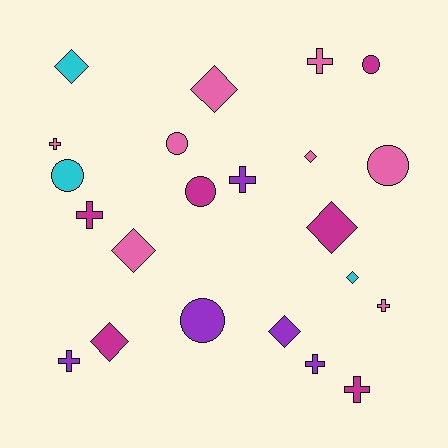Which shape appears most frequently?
Diamond, with 8 objects.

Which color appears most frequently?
Pink, with 8 objects.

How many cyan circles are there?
There is 1 cyan circle.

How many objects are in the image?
There are 22 objects.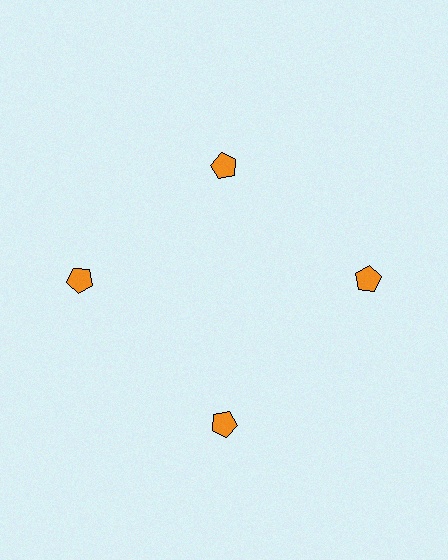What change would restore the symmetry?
The symmetry would be restored by moving it outward, back onto the ring so that all 4 pentagons sit at equal angles and equal distance from the center.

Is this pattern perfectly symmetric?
No. The 4 orange pentagons are arranged in a ring, but one element near the 12 o'clock position is pulled inward toward the center, breaking the 4-fold rotational symmetry.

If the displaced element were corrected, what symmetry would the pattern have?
It would have 4-fold rotational symmetry — the pattern would map onto itself every 90 degrees.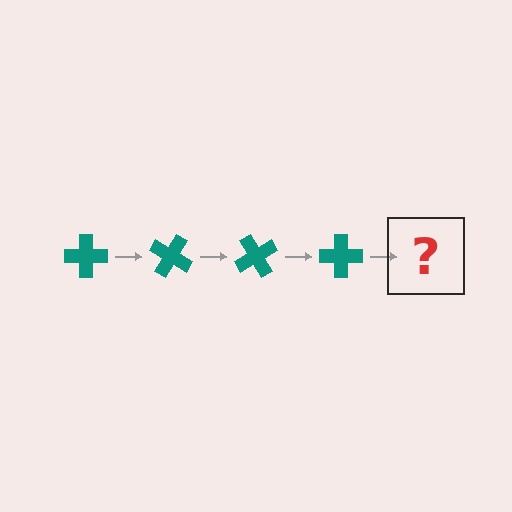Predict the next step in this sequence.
The next step is a teal cross rotated 120 degrees.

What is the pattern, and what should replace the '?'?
The pattern is that the cross rotates 30 degrees each step. The '?' should be a teal cross rotated 120 degrees.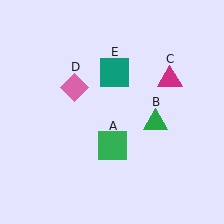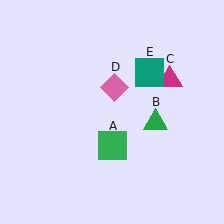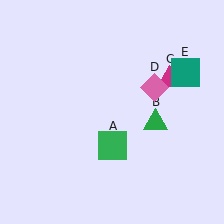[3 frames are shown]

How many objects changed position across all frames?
2 objects changed position: pink diamond (object D), teal square (object E).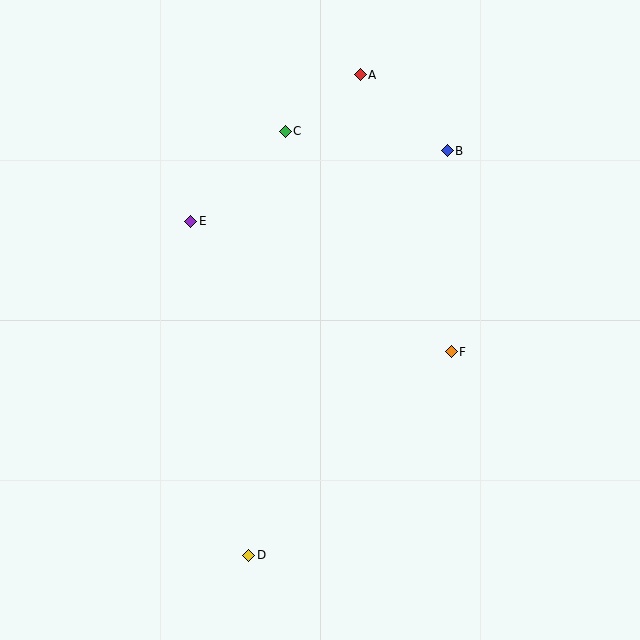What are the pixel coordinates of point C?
Point C is at (285, 131).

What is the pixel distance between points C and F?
The distance between C and F is 276 pixels.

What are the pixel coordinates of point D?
Point D is at (249, 555).